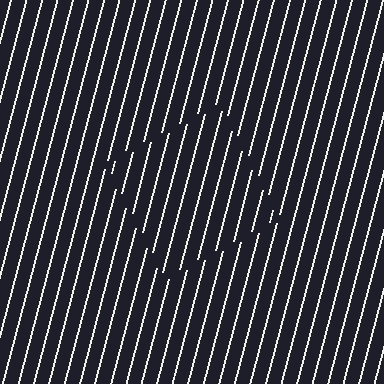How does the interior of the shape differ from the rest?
The interior of the shape contains the same grating, shifted by half a period — the contour is defined by the phase discontinuity where line-ends from the inner and outer gratings abut.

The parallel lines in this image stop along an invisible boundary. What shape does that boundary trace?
An illusory square. The interior of the shape contains the same grating, shifted by half a period — the contour is defined by the phase discontinuity where line-ends from the inner and outer gratings abut.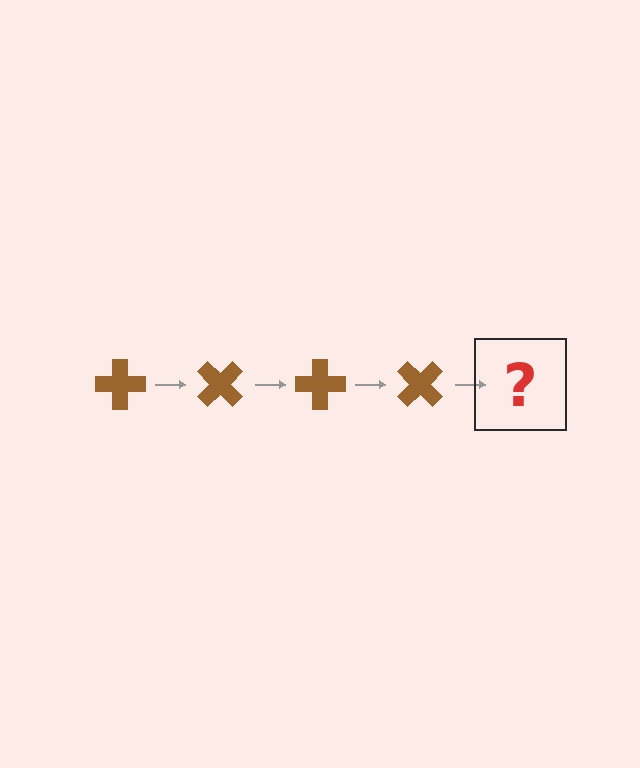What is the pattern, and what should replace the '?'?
The pattern is that the cross rotates 45 degrees each step. The '?' should be a brown cross rotated 180 degrees.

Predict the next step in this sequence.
The next step is a brown cross rotated 180 degrees.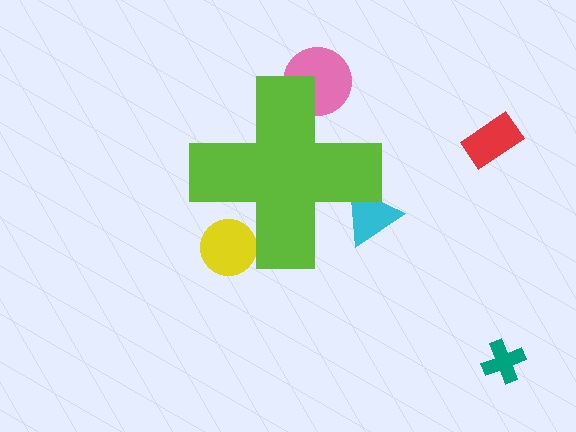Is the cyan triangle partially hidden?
Yes, the cyan triangle is partially hidden behind the lime cross.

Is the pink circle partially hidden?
Yes, the pink circle is partially hidden behind the lime cross.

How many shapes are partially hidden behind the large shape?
3 shapes are partially hidden.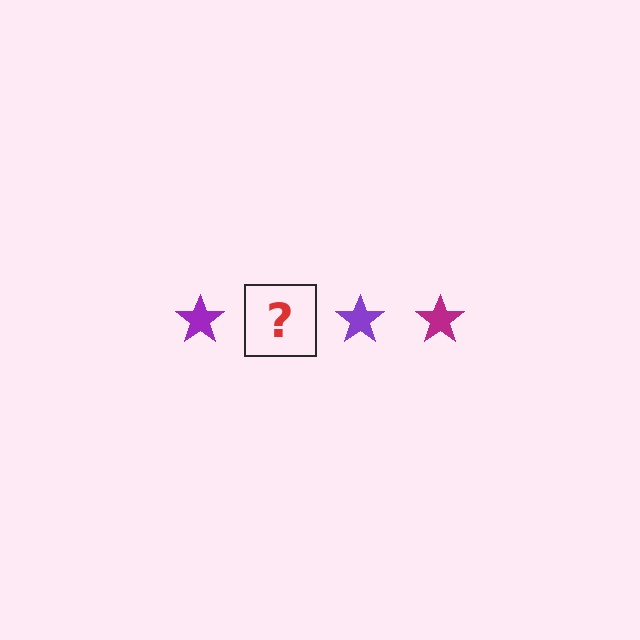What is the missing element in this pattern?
The missing element is a magenta star.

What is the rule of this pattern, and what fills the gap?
The rule is that the pattern cycles through purple, magenta stars. The gap should be filled with a magenta star.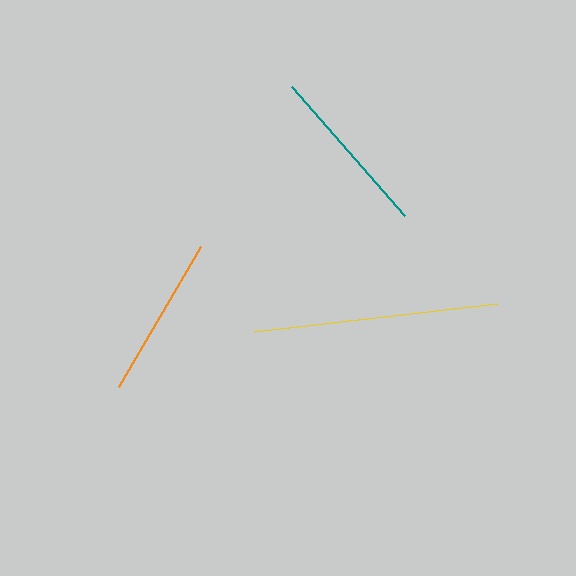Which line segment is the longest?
The yellow line is the longest at approximately 244 pixels.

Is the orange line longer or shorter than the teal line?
The teal line is longer than the orange line.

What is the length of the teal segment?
The teal segment is approximately 172 pixels long.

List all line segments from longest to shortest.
From longest to shortest: yellow, teal, orange.